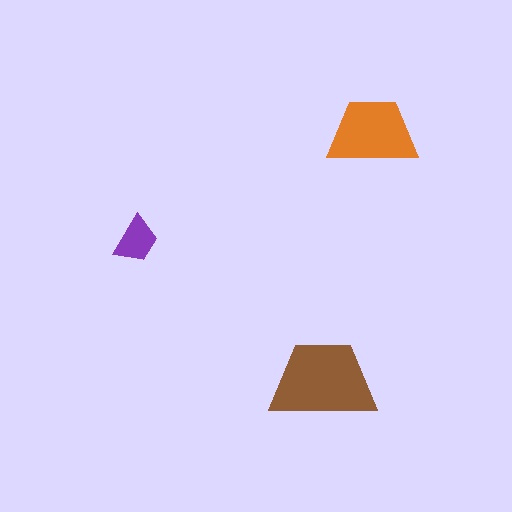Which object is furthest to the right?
The orange trapezoid is rightmost.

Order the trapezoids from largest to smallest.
the brown one, the orange one, the purple one.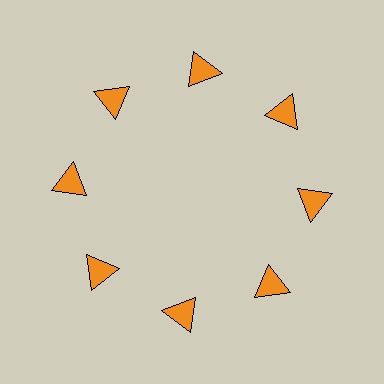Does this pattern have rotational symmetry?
Yes, this pattern has 8-fold rotational symmetry. It looks the same after rotating 45 degrees around the center.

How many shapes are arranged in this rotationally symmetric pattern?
There are 8 shapes, arranged in 8 groups of 1.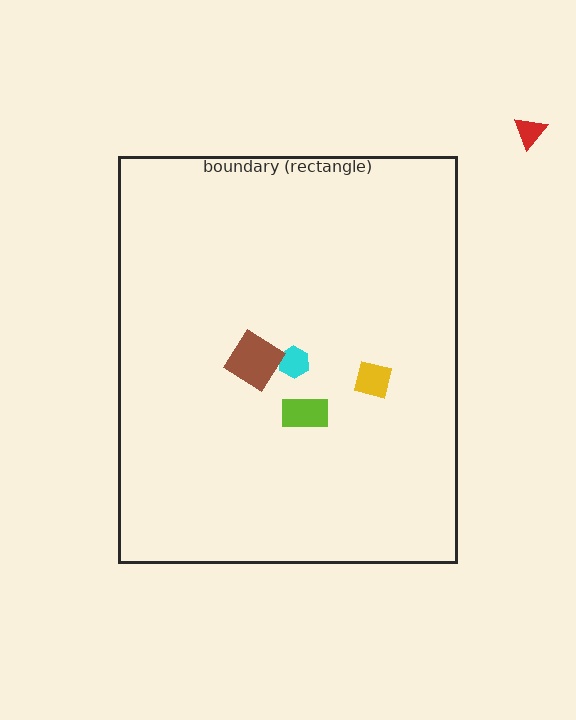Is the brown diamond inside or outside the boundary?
Inside.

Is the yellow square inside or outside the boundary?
Inside.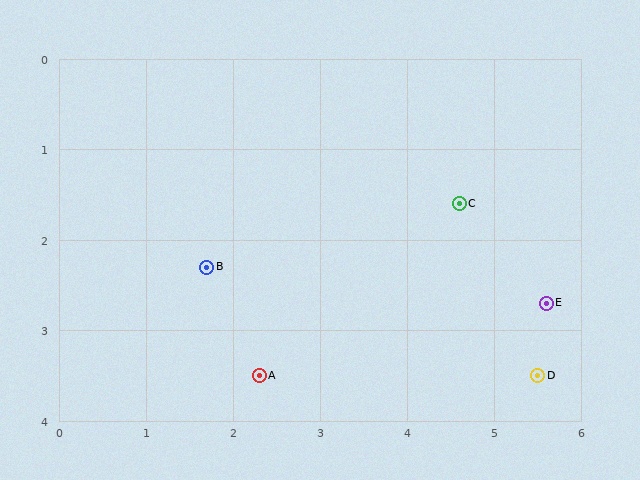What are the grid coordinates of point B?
Point B is at approximately (1.7, 2.3).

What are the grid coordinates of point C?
Point C is at approximately (4.6, 1.6).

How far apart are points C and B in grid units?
Points C and B are about 3.0 grid units apart.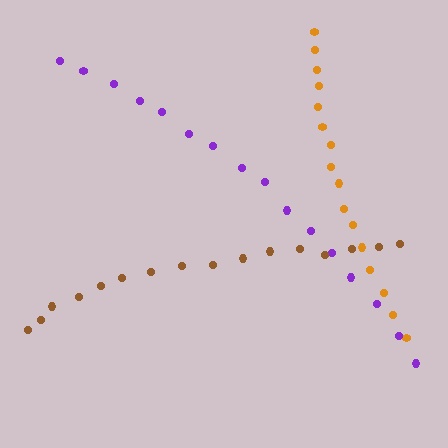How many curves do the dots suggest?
There are 3 distinct paths.